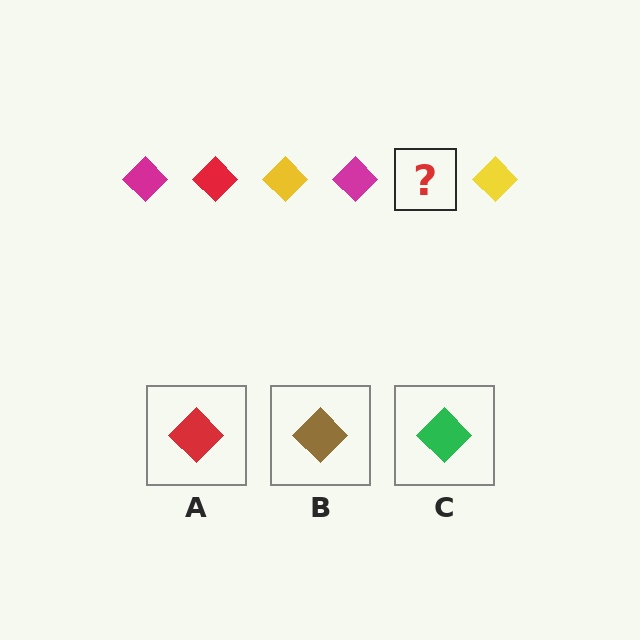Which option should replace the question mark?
Option A.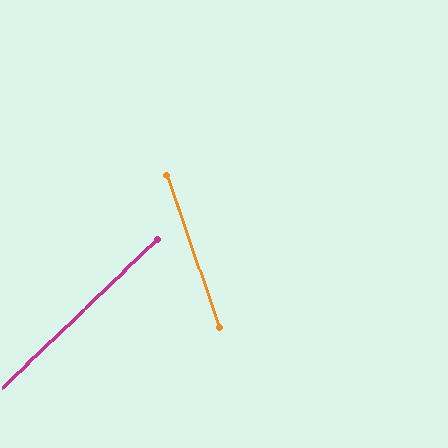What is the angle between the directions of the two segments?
Approximately 65 degrees.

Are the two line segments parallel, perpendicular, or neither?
Neither parallel nor perpendicular — they differ by about 65°.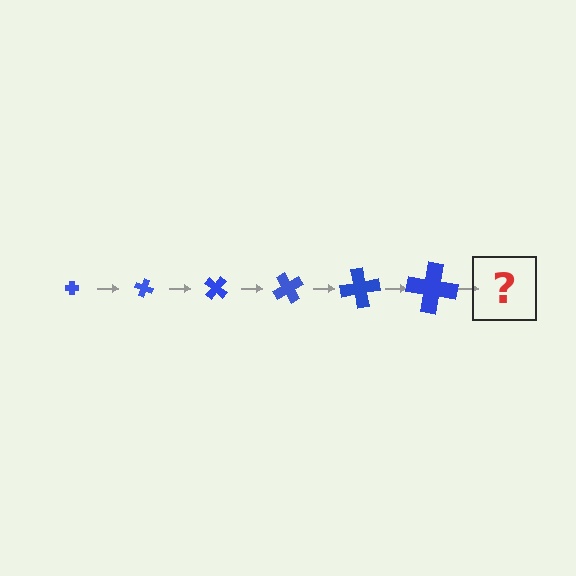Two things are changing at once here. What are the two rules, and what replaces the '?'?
The two rules are that the cross grows larger each step and it rotates 20 degrees each step. The '?' should be a cross, larger than the previous one and rotated 120 degrees from the start.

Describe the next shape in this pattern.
It should be a cross, larger than the previous one and rotated 120 degrees from the start.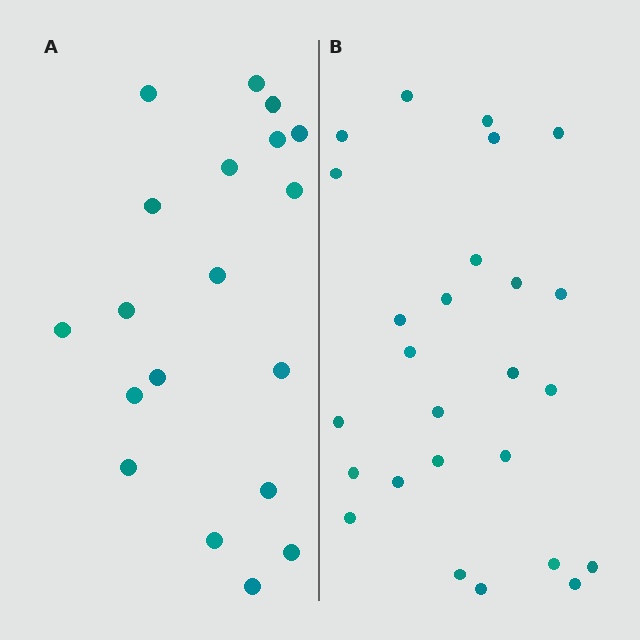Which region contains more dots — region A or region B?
Region B (the right region) has more dots.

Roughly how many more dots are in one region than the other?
Region B has roughly 8 or so more dots than region A.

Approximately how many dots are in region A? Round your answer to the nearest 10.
About 20 dots. (The exact count is 19, which rounds to 20.)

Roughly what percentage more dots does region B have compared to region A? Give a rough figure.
About 35% more.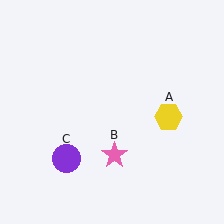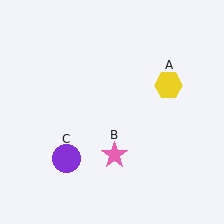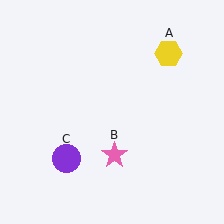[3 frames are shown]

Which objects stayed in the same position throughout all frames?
Pink star (object B) and purple circle (object C) remained stationary.